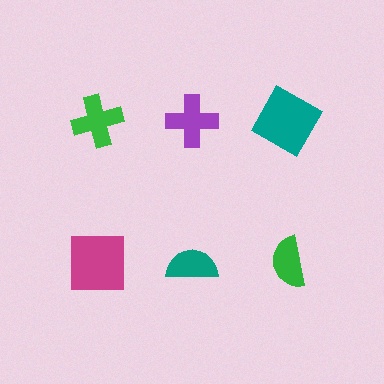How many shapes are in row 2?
3 shapes.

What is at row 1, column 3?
A teal square.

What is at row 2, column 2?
A teal semicircle.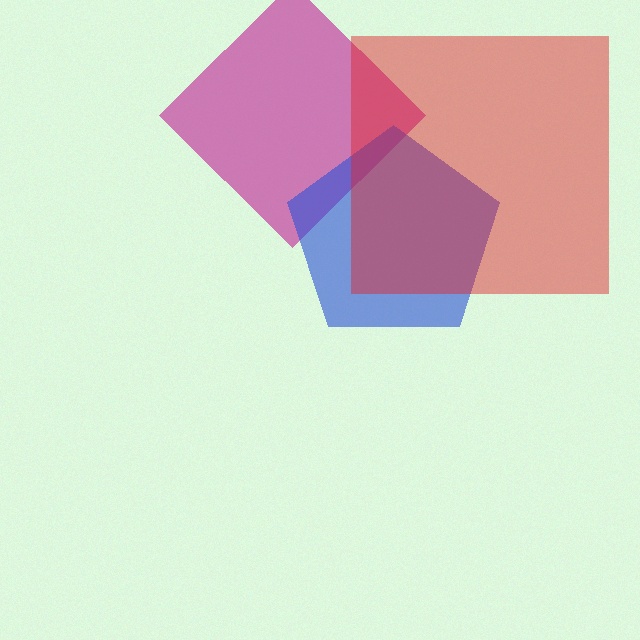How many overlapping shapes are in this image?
There are 3 overlapping shapes in the image.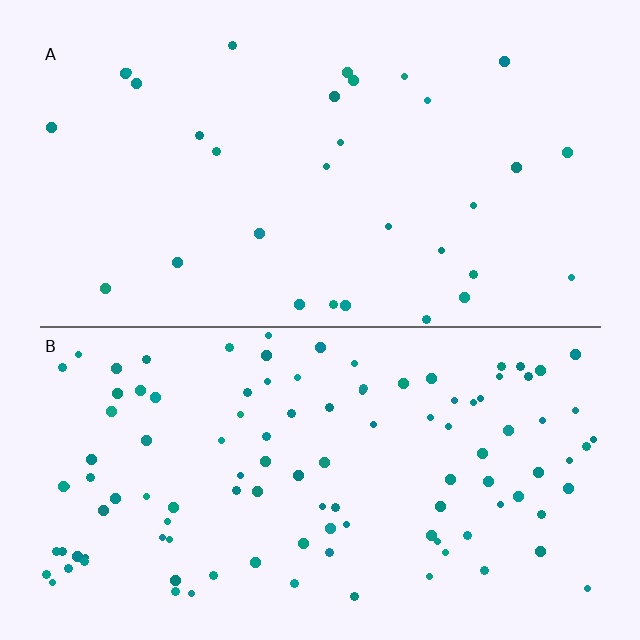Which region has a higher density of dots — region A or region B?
B (the bottom).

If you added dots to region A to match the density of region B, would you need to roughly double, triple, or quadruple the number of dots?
Approximately quadruple.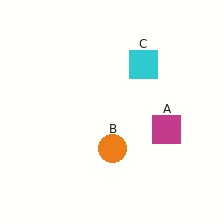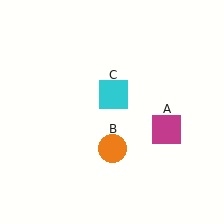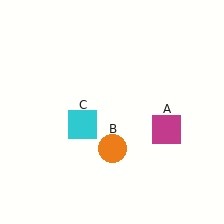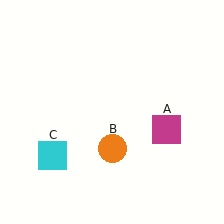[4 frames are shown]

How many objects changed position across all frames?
1 object changed position: cyan square (object C).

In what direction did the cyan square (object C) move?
The cyan square (object C) moved down and to the left.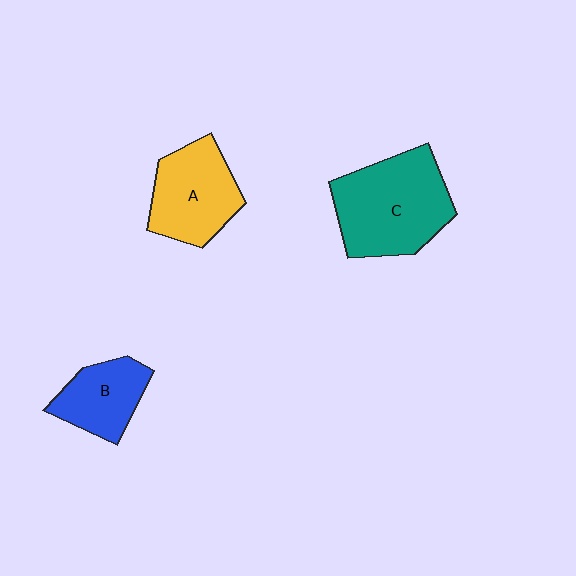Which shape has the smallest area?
Shape B (blue).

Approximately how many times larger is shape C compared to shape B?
Approximately 1.8 times.